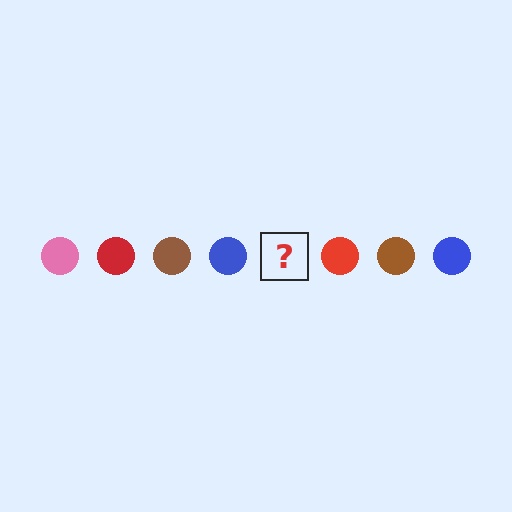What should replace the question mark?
The question mark should be replaced with a pink circle.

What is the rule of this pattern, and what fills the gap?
The rule is that the pattern cycles through pink, red, brown, blue circles. The gap should be filled with a pink circle.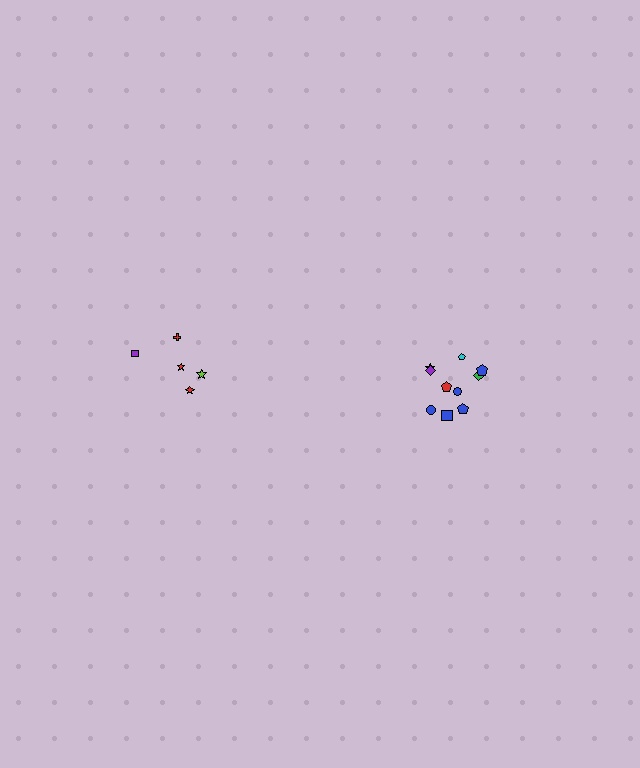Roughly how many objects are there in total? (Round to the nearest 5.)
Roughly 15 objects in total.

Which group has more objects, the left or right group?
The right group.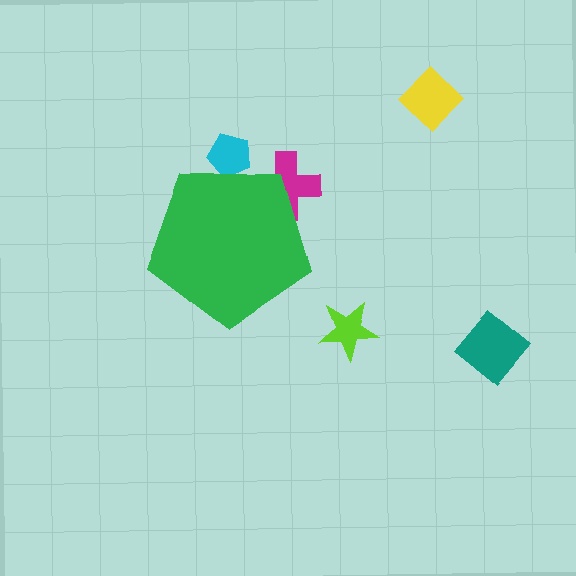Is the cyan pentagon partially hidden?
Yes, the cyan pentagon is partially hidden behind the green pentagon.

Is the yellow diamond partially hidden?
No, the yellow diamond is fully visible.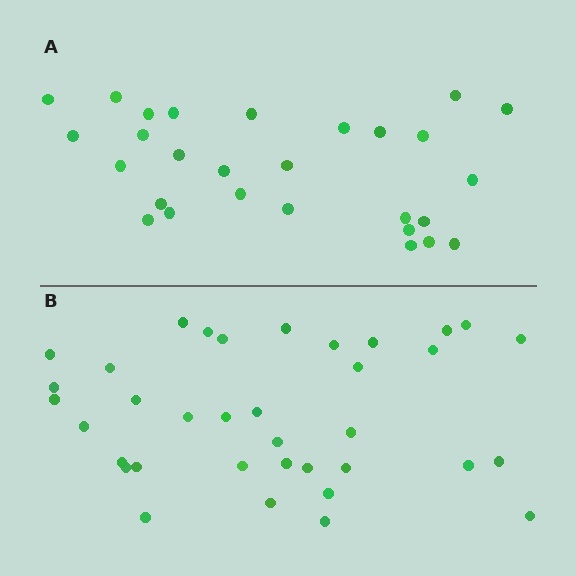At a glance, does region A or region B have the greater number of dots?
Region B (the bottom region) has more dots.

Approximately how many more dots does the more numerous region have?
Region B has roughly 8 or so more dots than region A.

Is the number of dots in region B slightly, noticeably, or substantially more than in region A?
Region B has noticeably more, but not dramatically so. The ratio is roughly 1.3 to 1.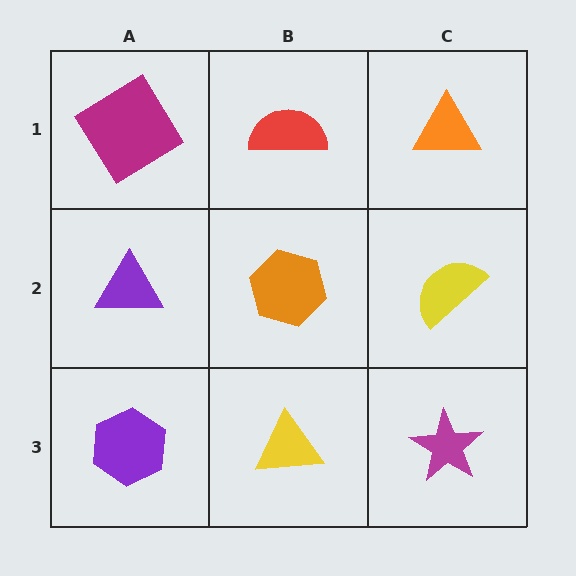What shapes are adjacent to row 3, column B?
An orange hexagon (row 2, column B), a purple hexagon (row 3, column A), a magenta star (row 3, column C).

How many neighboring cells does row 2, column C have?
3.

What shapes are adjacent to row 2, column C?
An orange triangle (row 1, column C), a magenta star (row 3, column C), an orange hexagon (row 2, column B).